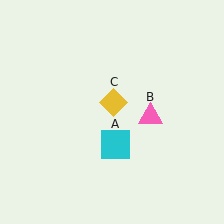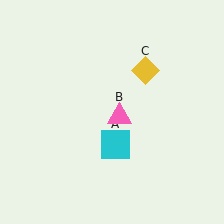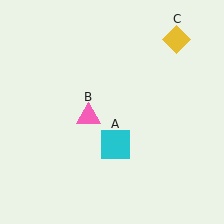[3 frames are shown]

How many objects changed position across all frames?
2 objects changed position: pink triangle (object B), yellow diamond (object C).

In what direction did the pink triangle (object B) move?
The pink triangle (object B) moved left.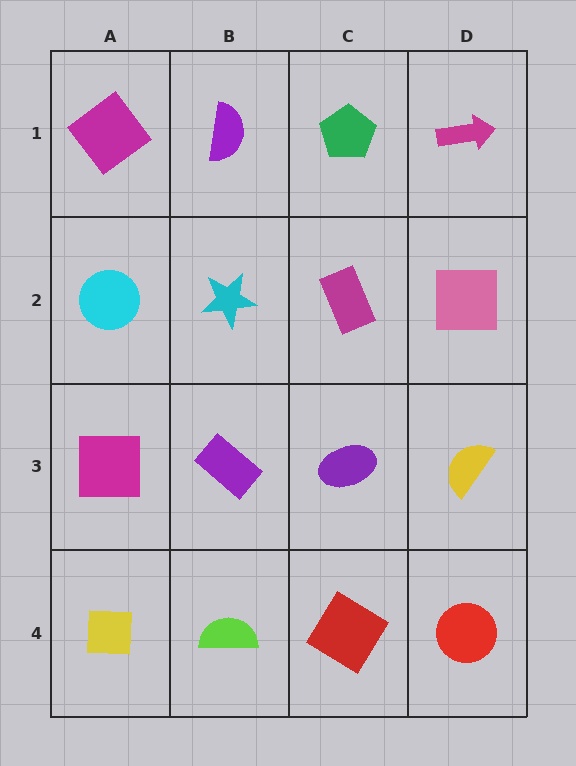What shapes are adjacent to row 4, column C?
A purple ellipse (row 3, column C), a lime semicircle (row 4, column B), a red circle (row 4, column D).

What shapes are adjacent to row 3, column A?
A cyan circle (row 2, column A), a yellow square (row 4, column A), a purple rectangle (row 3, column B).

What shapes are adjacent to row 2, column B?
A purple semicircle (row 1, column B), a purple rectangle (row 3, column B), a cyan circle (row 2, column A), a magenta rectangle (row 2, column C).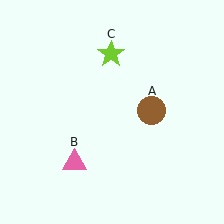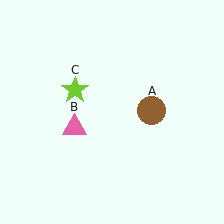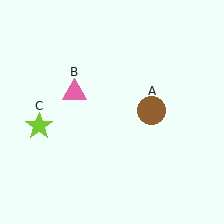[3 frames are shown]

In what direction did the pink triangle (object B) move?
The pink triangle (object B) moved up.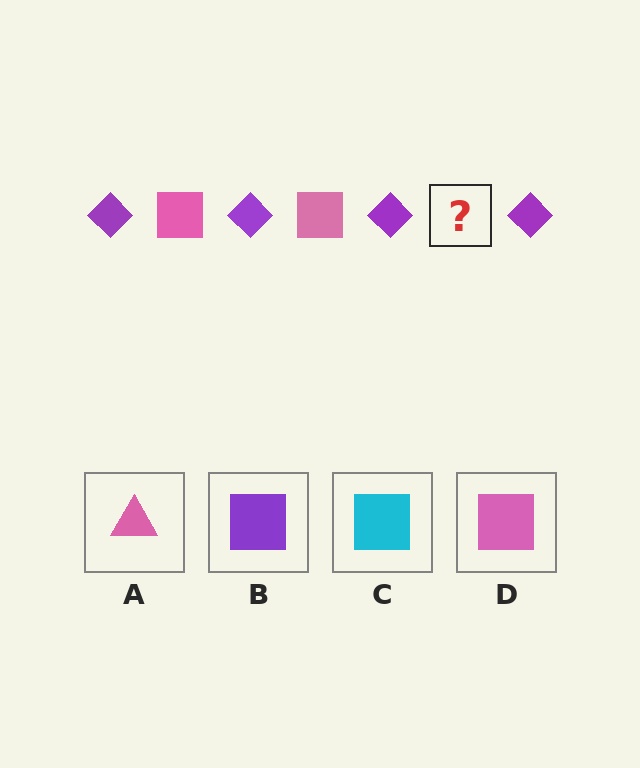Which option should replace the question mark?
Option D.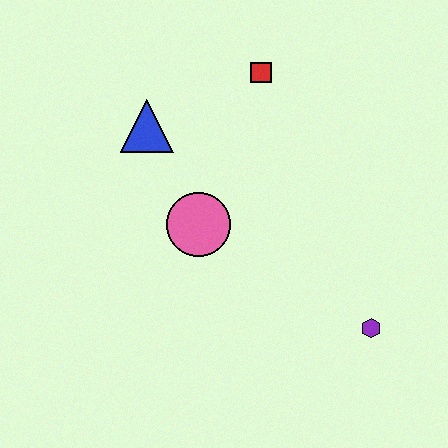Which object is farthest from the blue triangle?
The purple hexagon is farthest from the blue triangle.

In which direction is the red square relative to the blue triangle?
The red square is to the right of the blue triangle.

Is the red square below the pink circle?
No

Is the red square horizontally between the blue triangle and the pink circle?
No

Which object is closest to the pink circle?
The blue triangle is closest to the pink circle.